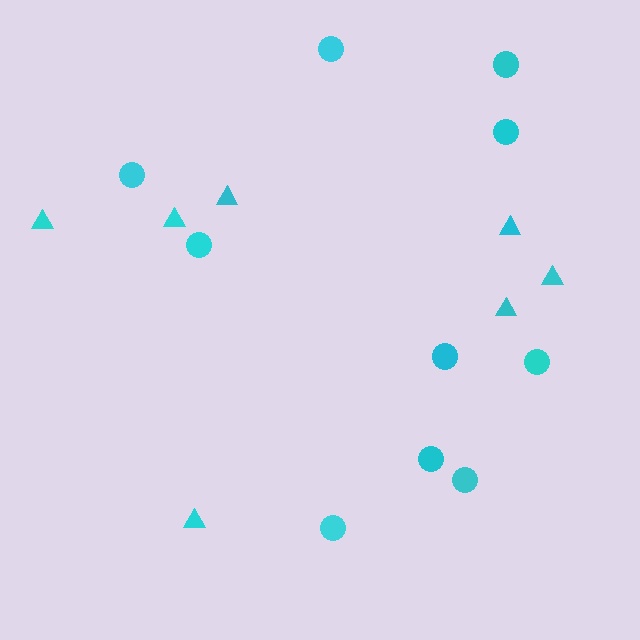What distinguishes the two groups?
There are 2 groups: one group of circles (10) and one group of triangles (7).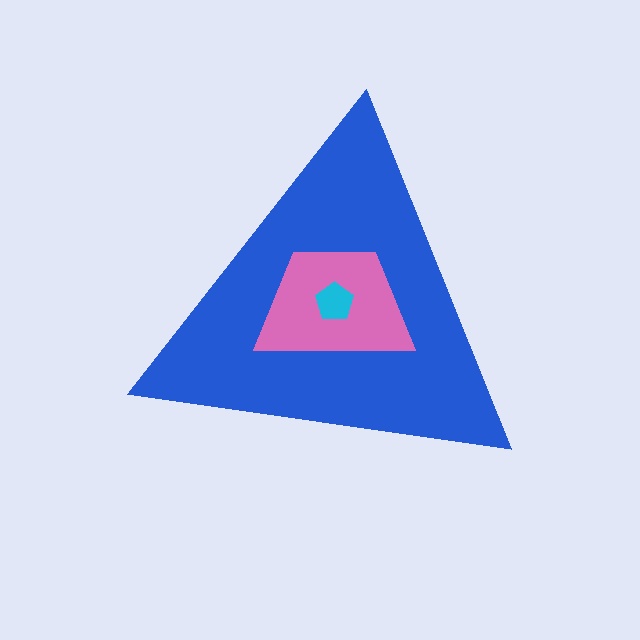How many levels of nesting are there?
3.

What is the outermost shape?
The blue triangle.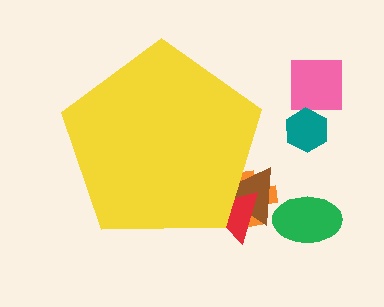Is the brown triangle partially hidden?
Yes, the brown triangle is partially hidden behind the yellow pentagon.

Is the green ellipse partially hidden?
No, the green ellipse is fully visible.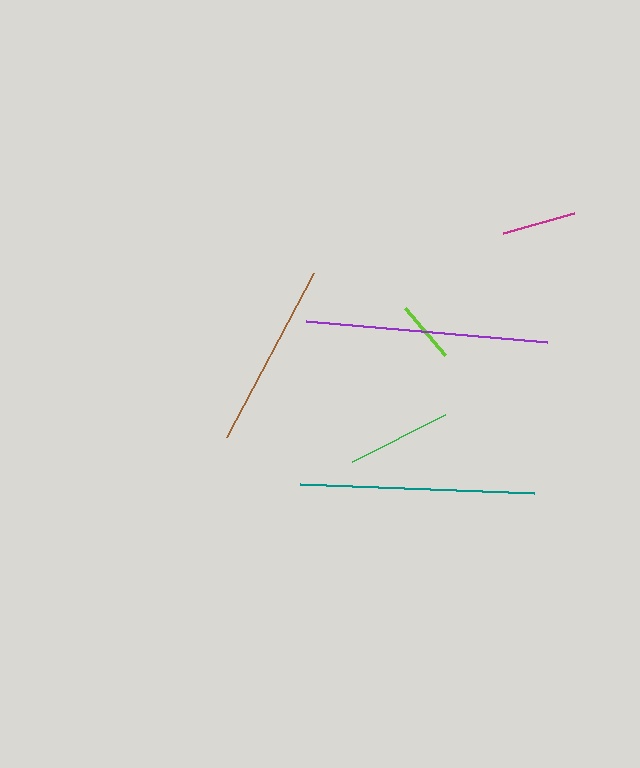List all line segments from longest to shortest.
From longest to shortest: purple, teal, brown, green, magenta, lime.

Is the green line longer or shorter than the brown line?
The brown line is longer than the green line.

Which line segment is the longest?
The purple line is the longest at approximately 242 pixels.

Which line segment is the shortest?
The lime line is the shortest at approximately 62 pixels.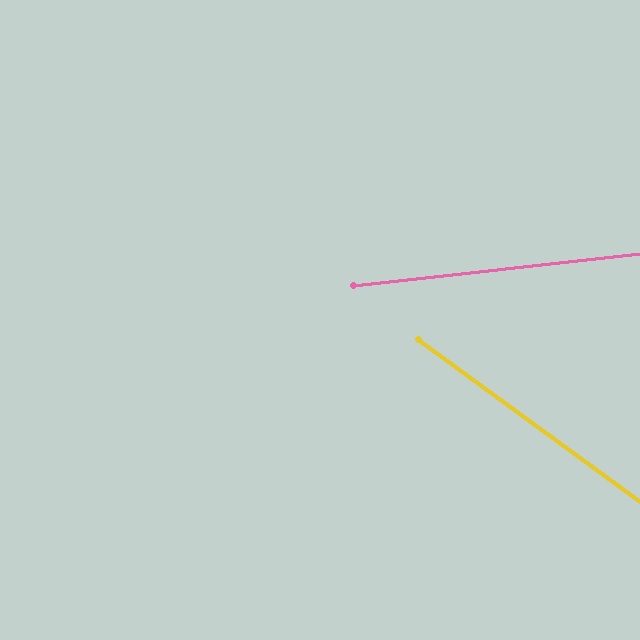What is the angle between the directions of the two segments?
Approximately 42 degrees.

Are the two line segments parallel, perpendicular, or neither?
Neither parallel nor perpendicular — they differ by about 42°.